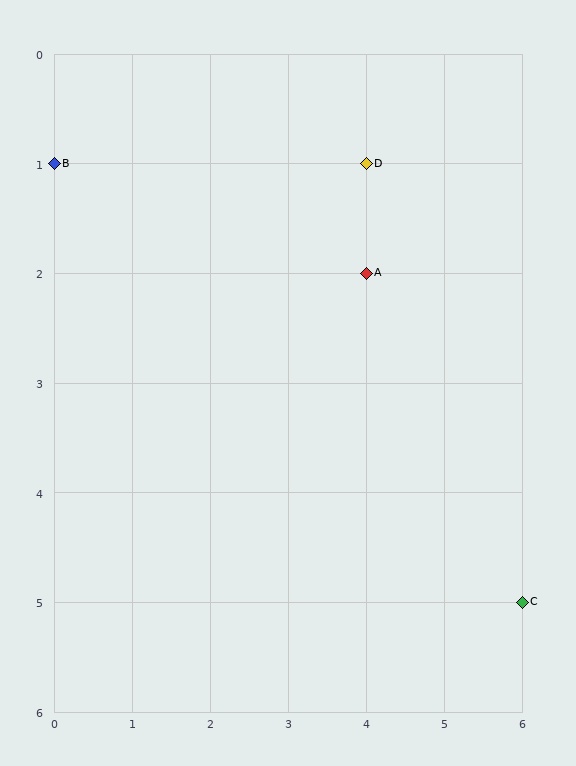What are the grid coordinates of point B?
Point B is at grid coordinates (0, 1).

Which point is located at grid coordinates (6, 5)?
Point C is at (6, 5).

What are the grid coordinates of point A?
Point A is at grid coordinates (4, 2).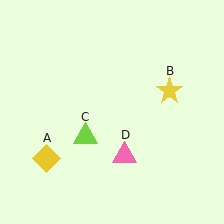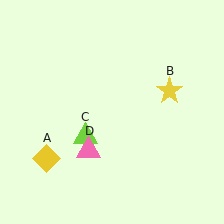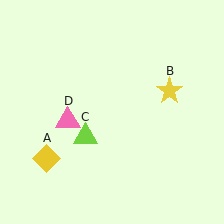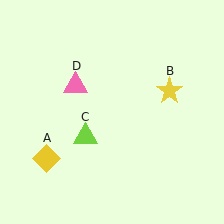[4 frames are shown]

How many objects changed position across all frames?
1 object changed position: pink triangle (object D).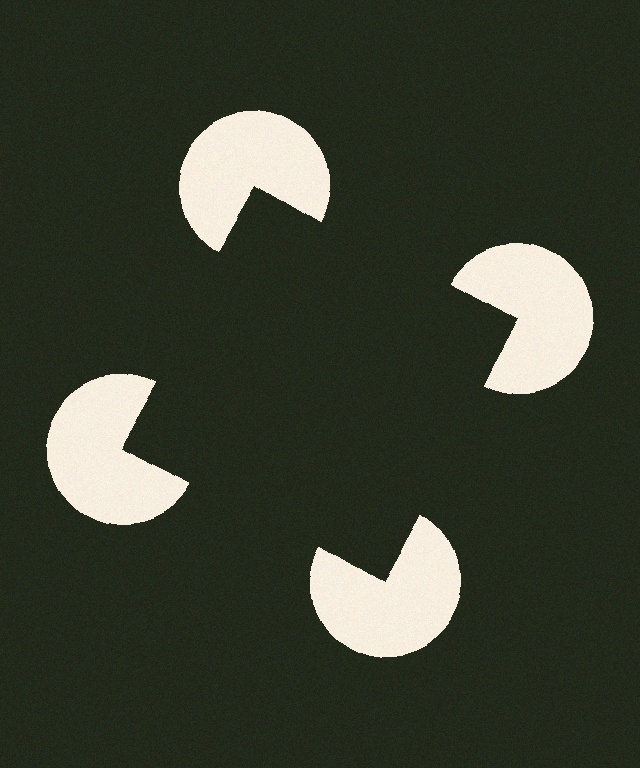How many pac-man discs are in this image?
There are 4 — one at each vertex of the illusory square.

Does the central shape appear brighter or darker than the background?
It typically appears slightly darker than the background, even though no actual brightness change is drawn.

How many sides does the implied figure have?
4 sides.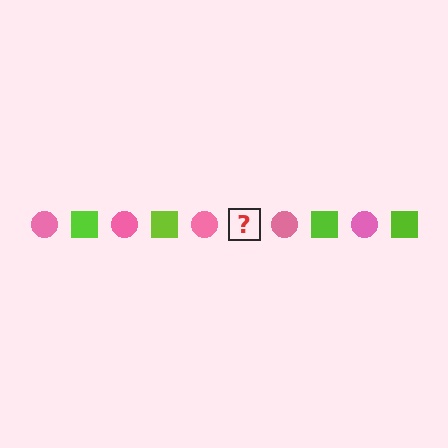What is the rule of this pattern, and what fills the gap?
The rule is that the pattern alternates between pink circle and lime square. The gap should be filled with a lime square.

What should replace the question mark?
The question mark should be replaced with a lime square.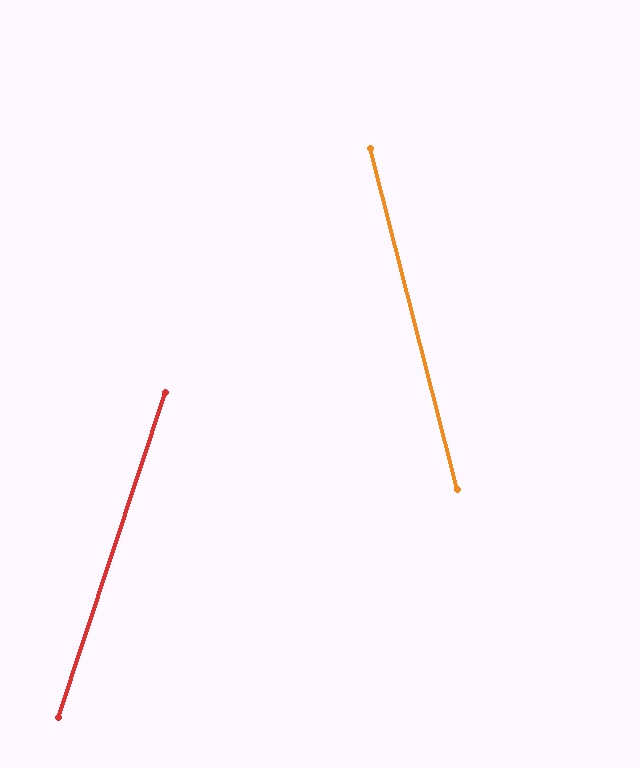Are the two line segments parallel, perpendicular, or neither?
Neither parallel nor perpendicular — they differ by about 32°.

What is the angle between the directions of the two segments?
Approximately 32 degrees.